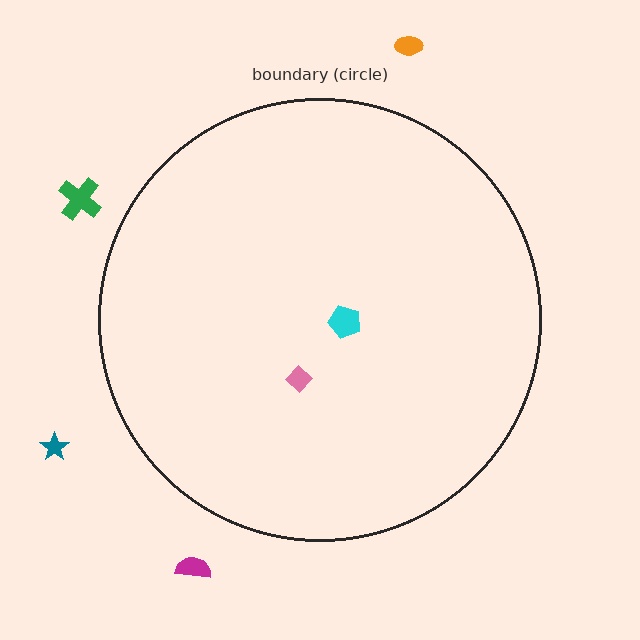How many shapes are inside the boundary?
2 inside, 4 outside.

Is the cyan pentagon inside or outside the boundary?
Inside.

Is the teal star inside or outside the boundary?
Outside.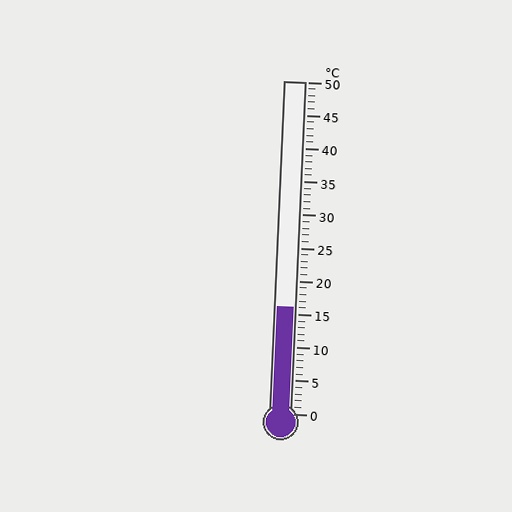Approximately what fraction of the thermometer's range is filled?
The thermometer is filled to approximately 30% of its range.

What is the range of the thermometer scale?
The thermometer scale ranges from 0°C to 50°C.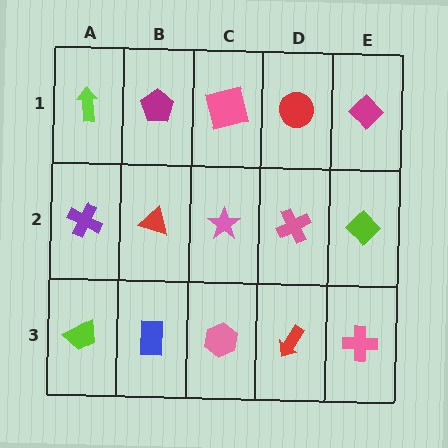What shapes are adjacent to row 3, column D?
A pink cross (row 2, column D), a pink hexagon (row 3, column C), a pink cross (row 3, column E).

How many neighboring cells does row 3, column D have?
3.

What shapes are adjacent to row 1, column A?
A purple cross (row 2, column A), a magenta pentagon (row 1, column B).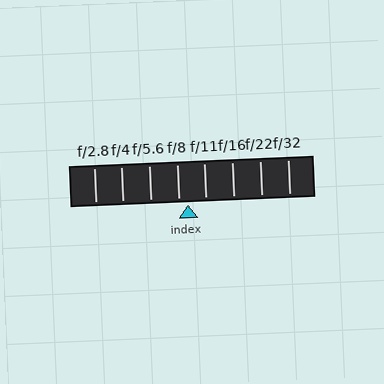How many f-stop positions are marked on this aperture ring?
There are 8 f-stop positions marked.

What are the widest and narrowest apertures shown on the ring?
The widest aperture shown is f/2.8 and the narrowest is f/32.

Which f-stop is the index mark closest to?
The index mark is closest to f/8.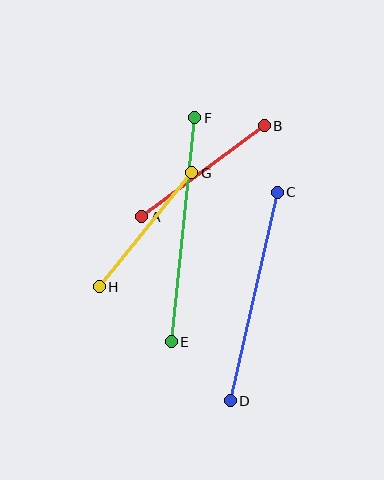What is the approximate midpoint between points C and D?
The midpoint is at approximately (254, 297) pixels.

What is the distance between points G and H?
The distance is approximately 147 pixels.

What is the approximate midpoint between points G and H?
The midpoint is at approximately (145, 230) pixels.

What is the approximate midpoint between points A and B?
The midpoint is at approximately (203, 171) pixels.